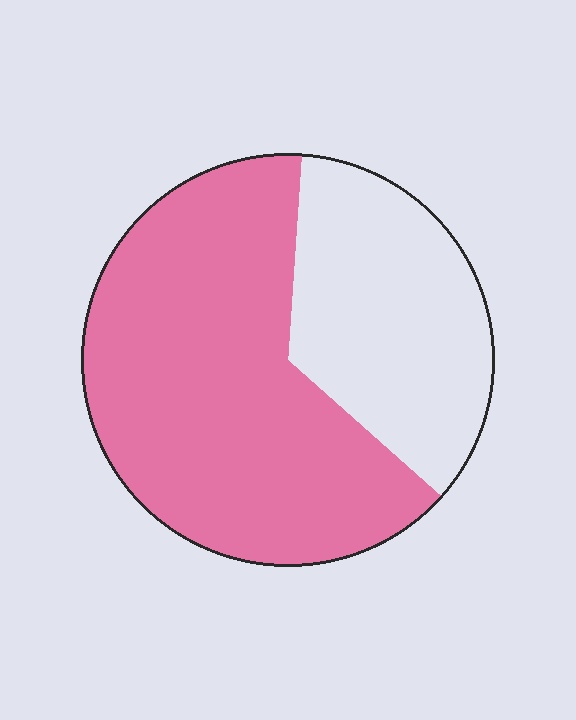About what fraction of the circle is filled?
About five eighths (5/8).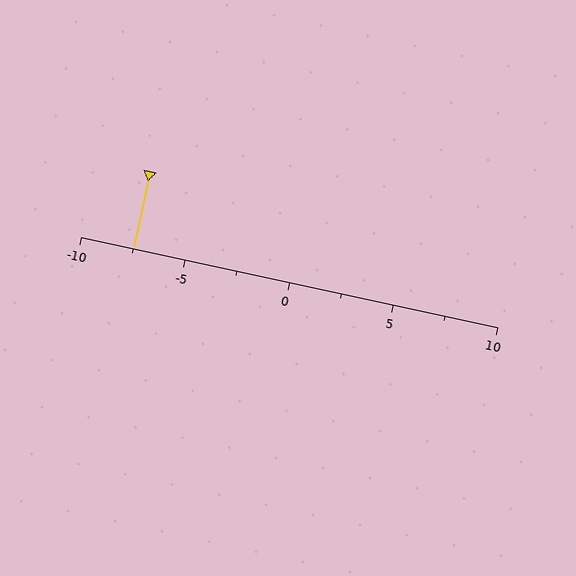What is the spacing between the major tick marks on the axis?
The major ticks are spaced 5 apart.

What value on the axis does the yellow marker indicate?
The marker indicates approximately -7.5.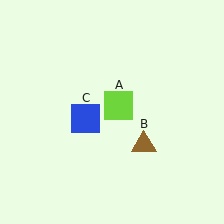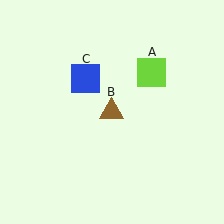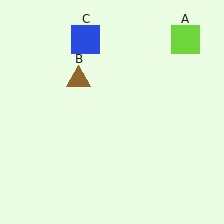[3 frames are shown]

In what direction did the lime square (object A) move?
The lime square (object A) moved up and to the right.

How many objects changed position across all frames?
3 objects changed position: lime square (object A), brown triangle (object B), blue square (object C).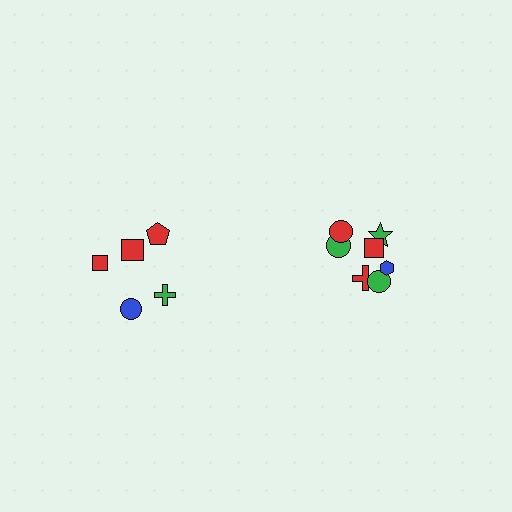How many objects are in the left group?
There are 5 objects.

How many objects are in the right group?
There are 7 objects.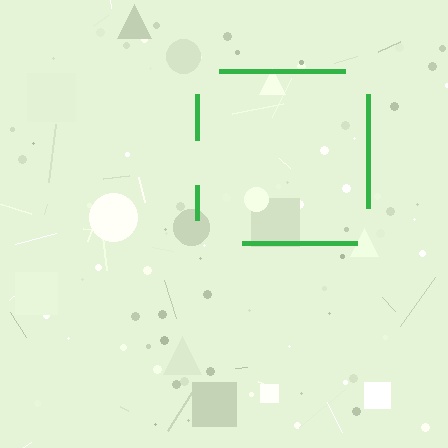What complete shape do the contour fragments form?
The contour fragments form a square.